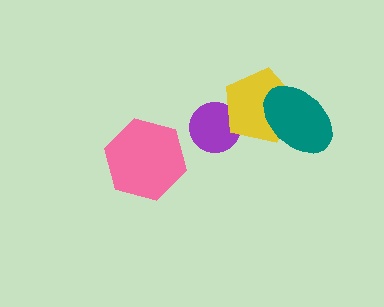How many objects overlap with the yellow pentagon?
2 objects overlap with the yellow pentagon.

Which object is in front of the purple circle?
The yellow pentagon is in front of the purple circle.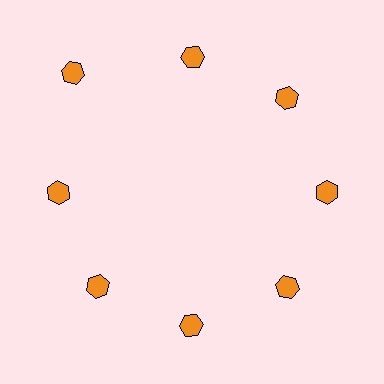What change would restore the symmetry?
The symmetry would be restored by moving it inward, back onto the ring so that all 8 hexagons sit at equal angles and equal distance from the center.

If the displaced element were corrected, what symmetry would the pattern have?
It would have 8-fold rotational symmetry — the pattern would map onto itself every 45 degrees.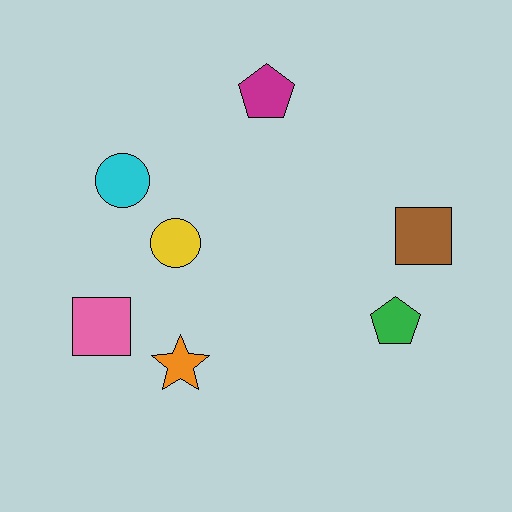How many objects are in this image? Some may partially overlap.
There are 7 objects.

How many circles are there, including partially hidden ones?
There are 2 circles.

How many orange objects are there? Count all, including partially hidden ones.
There is 1 orange object.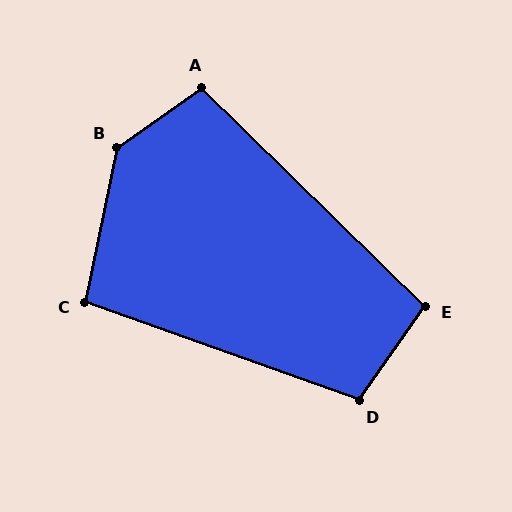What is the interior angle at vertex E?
Approximately 99 degrees (obtuse).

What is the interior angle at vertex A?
Approximately 101 degrees (obtuse).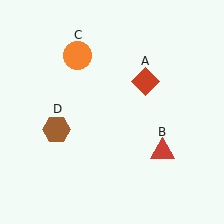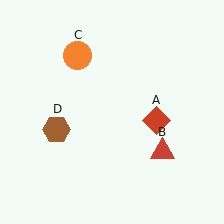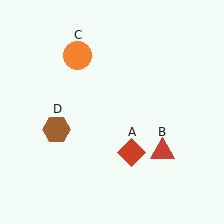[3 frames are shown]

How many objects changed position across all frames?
1 object changed position: red diamond (object A).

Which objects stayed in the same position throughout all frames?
Red triangle (object B) and orange circle (object C) and brown hexagon (object D) remained stationary.